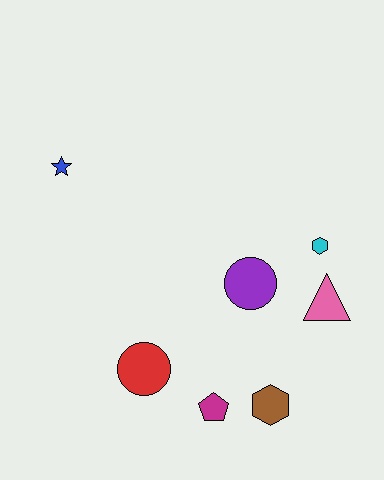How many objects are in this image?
There are 7 objects.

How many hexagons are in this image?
There are 2 hexagons.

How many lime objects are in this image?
There are no lime objects.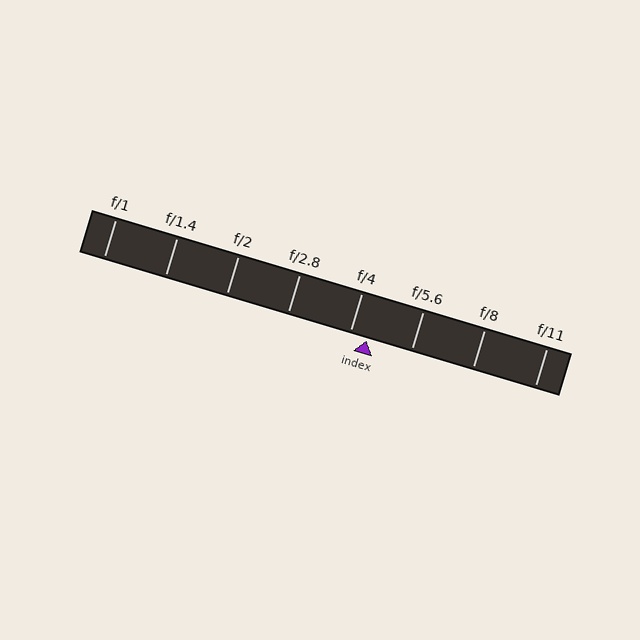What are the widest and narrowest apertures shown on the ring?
The widest aperture shown is f/1 and the narrowest is f/11.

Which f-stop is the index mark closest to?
The index mark is closest to f/4.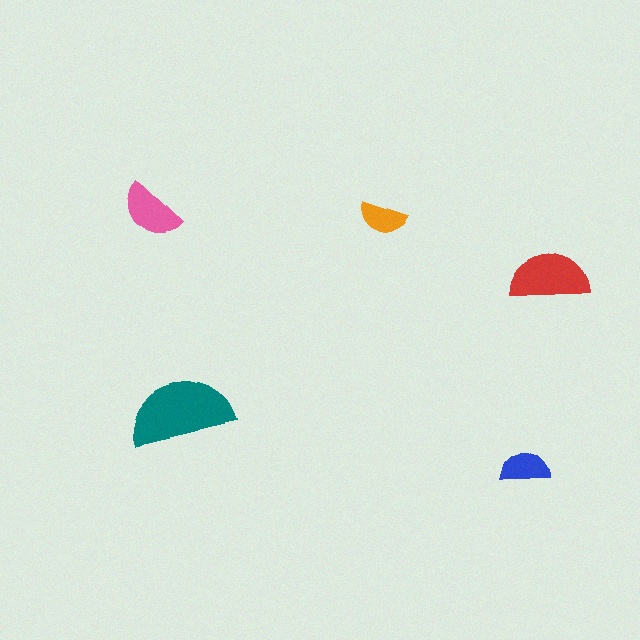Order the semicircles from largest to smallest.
the teal one, the red one, the pink one, the blue one, the orange one.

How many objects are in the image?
There are 5 objects in the image.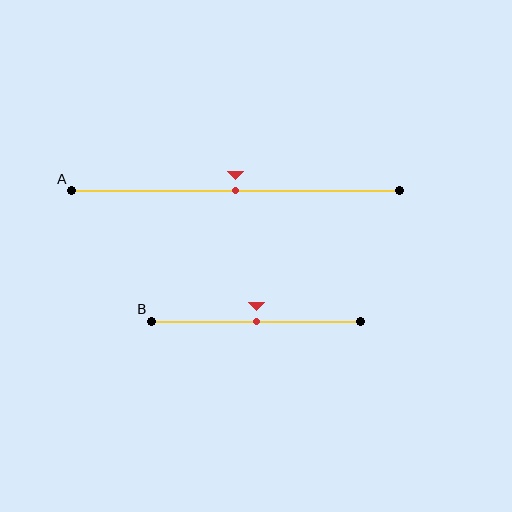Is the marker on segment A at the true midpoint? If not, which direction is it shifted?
Yes, the marker on segment A is at the true midpoint.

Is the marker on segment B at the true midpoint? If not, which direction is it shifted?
Yes, the marker on segment B is at the true midpoint.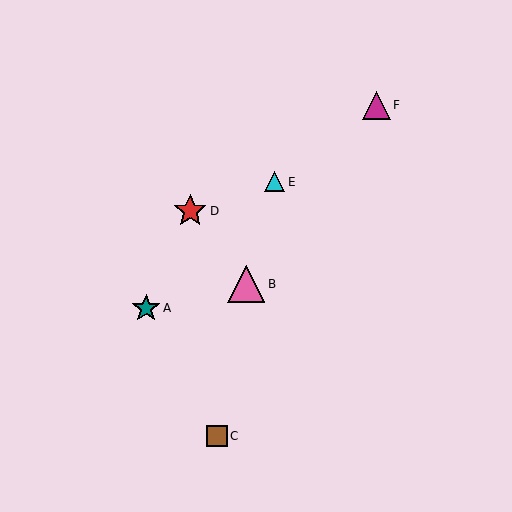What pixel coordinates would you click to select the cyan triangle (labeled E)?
Click at (274, 182) to select the cyan triangle E.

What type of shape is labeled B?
Shape B is a pink triangle.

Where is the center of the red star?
The center of the red star is at (190, 211).